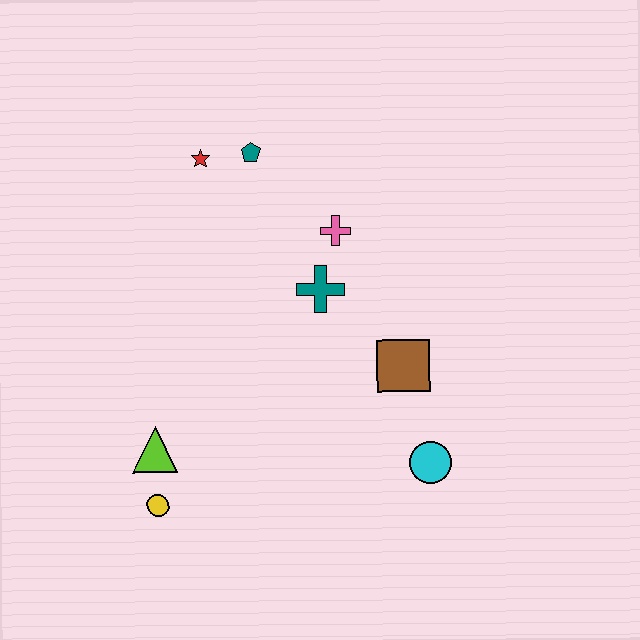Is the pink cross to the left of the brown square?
Yes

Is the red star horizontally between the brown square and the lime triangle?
Yes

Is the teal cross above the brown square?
Yes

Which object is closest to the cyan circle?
The brown square is closest to the cyan circle.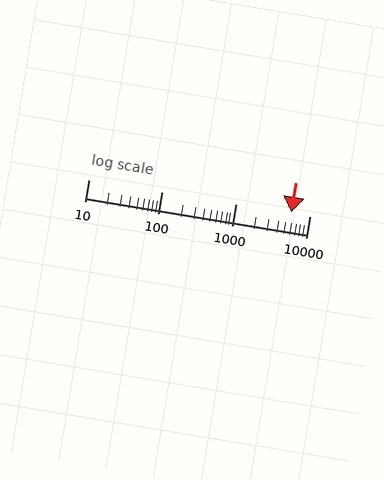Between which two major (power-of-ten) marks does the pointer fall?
The pointer is between 1000 and 10000.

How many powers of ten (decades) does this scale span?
The scale spans 3 decades, from 10 to 10000.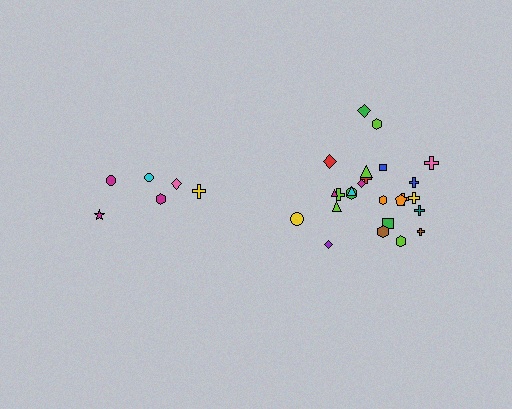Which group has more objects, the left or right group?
The right group.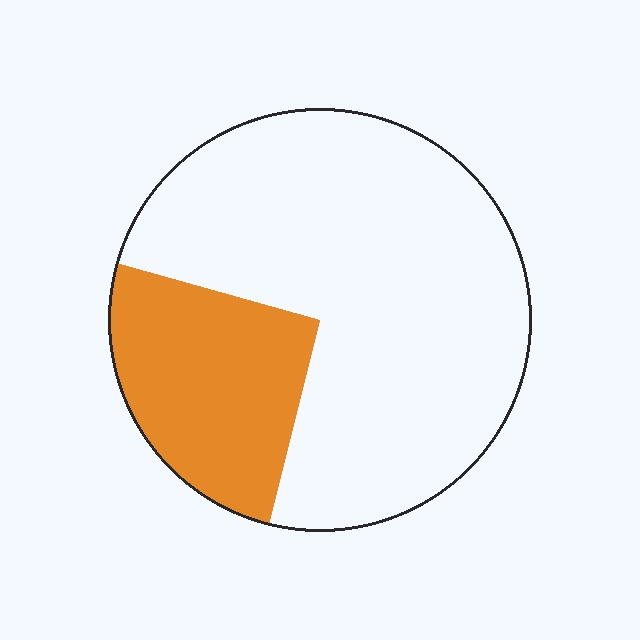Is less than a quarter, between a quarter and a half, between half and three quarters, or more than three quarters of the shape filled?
Between a quarter and a half.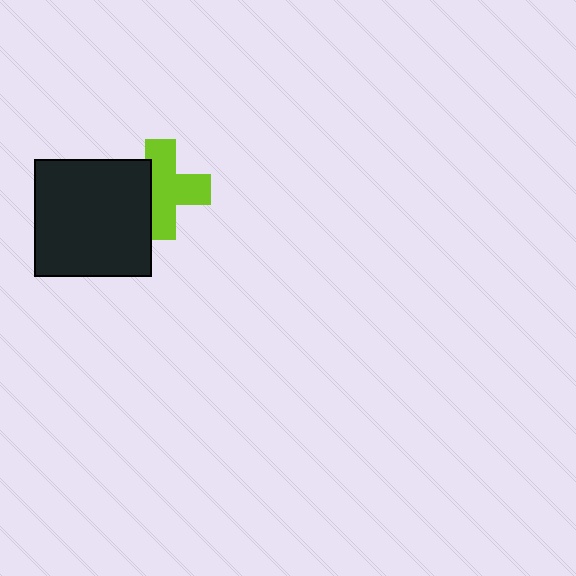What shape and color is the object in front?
The object in front is a black square.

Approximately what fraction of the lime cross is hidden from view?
Roughly 31% of the lime cross is hidden behind the black square.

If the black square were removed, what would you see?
You would see the complete lime cross.